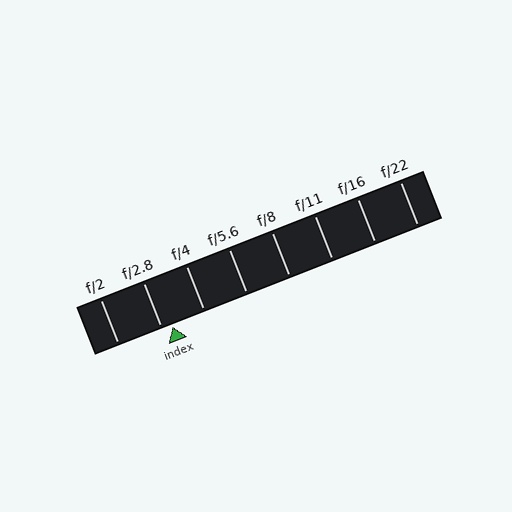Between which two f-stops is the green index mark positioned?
The index mark is between f/2.8 and f/4.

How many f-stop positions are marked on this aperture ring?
There are 8 f-stop positions marked.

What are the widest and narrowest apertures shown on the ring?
The widest aperture shown is f/2 and the narrowest is f/22.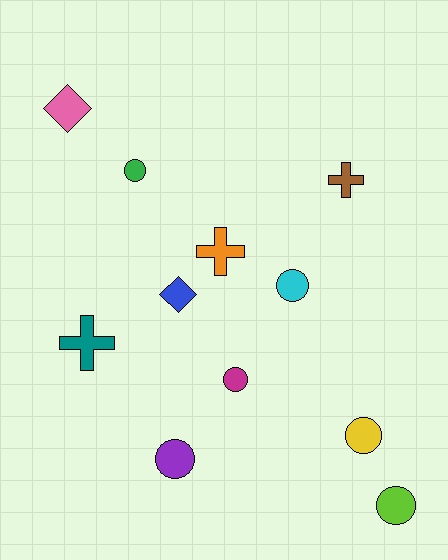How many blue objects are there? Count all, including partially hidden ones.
There is 1 blue object.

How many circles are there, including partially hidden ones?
There are 6 circles.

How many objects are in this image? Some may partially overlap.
There are 11 objects.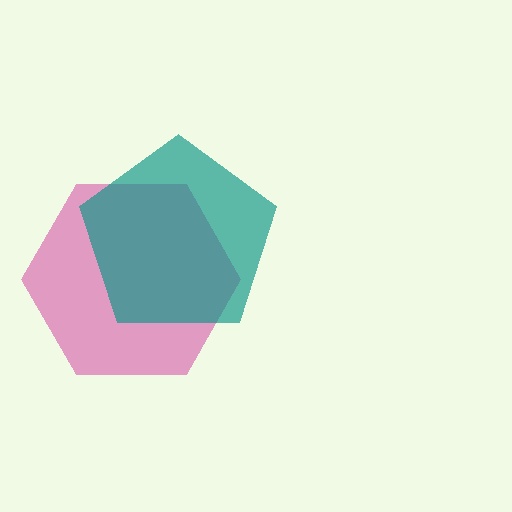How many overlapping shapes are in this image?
There are 2 overlapping shapes in the image.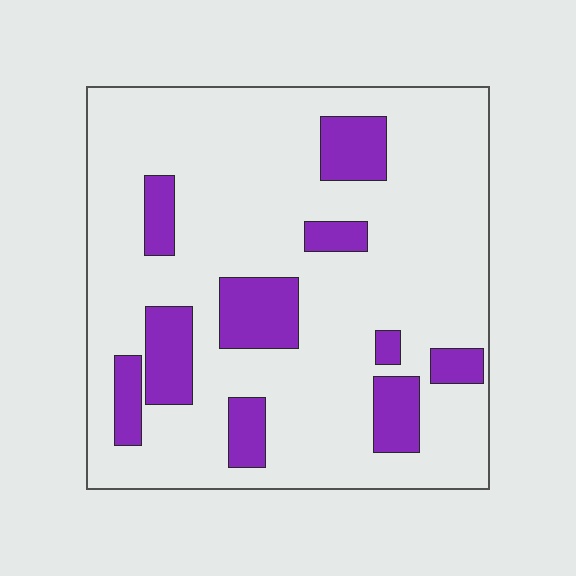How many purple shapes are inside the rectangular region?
10.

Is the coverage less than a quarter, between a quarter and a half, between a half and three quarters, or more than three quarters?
Less than a quarter.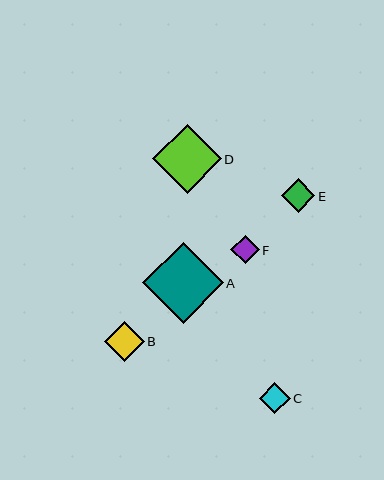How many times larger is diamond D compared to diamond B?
Diamond D is approximately 1.7 times the size of diamond B.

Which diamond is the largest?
Diamond A is the largest with a size of approximately 81 pixels.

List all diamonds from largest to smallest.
From largest to smallest: A, D, B, E, C, F.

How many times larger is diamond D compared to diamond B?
Diamond D is approximately 1.7 times the size of diamond B.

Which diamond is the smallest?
Diamond F is the smallest with a size of approximately 28 pixels.